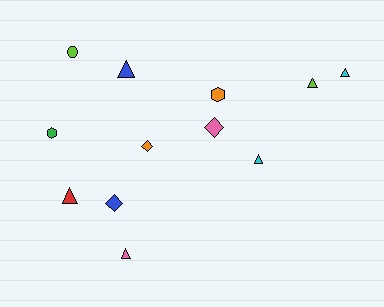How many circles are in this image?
There is 1 circle.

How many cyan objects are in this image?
There are 2 cyan objects.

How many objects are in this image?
There are 12 objects.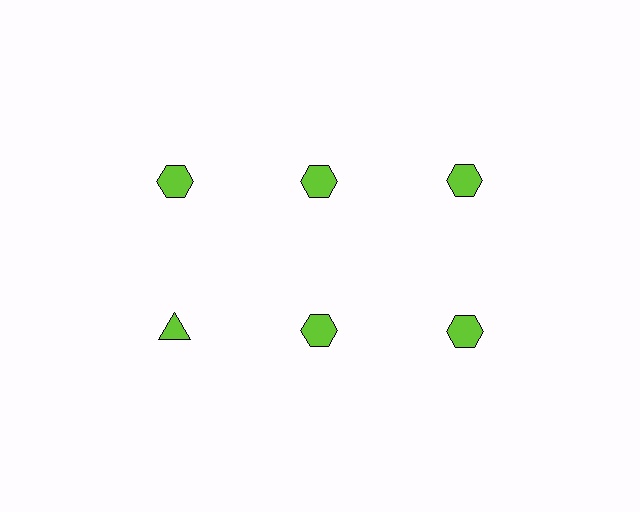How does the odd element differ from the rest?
It has a different shape: triangle instead of hexagon.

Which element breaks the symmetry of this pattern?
The lime triangle in the second row, leftmost column breaks the symmetry. All other shapes are lime hexagons.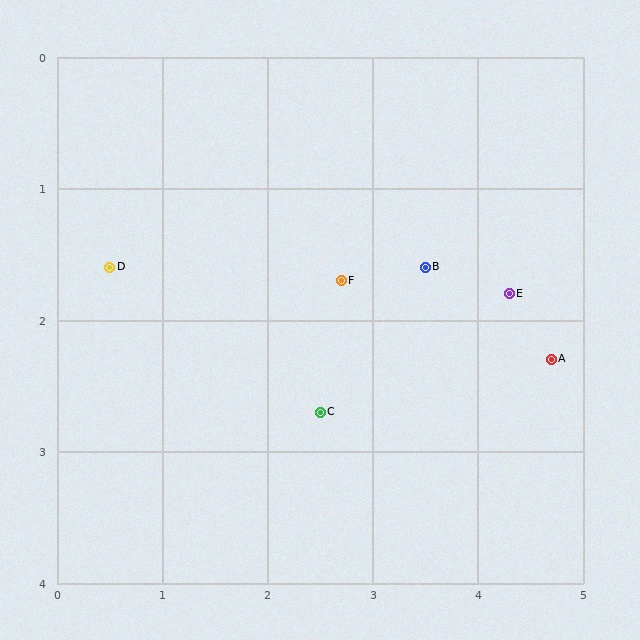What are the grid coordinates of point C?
Point C is at approximately (2.5, 2.7).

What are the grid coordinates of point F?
Point F is at approximately (2.7, 1.7).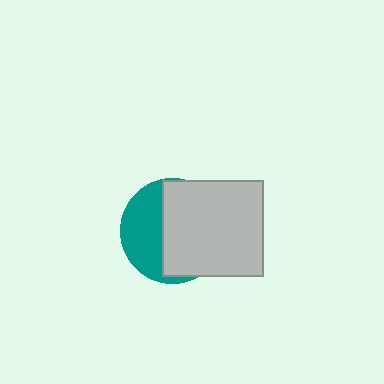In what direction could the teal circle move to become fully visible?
The teal circle could move left. That would shift it out from behind the light gray rectangle entirely.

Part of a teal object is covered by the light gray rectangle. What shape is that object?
It is a circle.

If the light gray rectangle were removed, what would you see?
You would see the complete teal circle.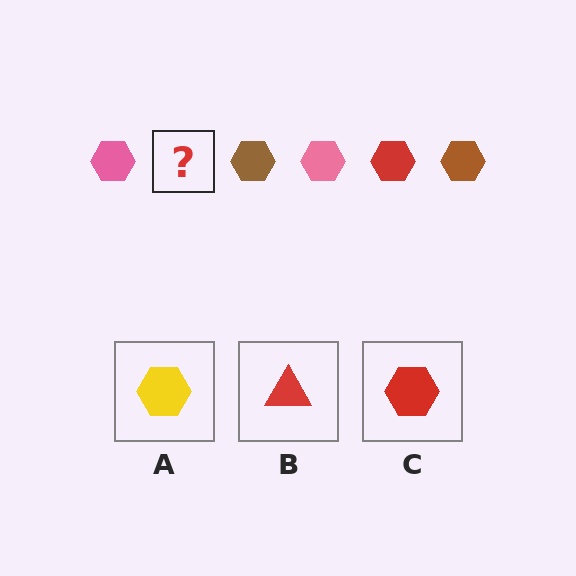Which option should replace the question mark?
Option C.